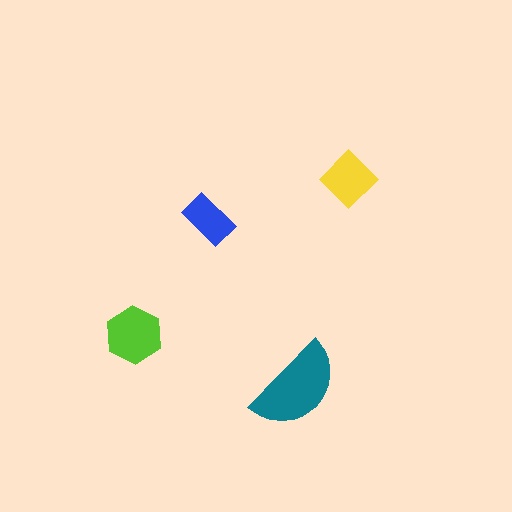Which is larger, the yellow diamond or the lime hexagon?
The lime hexagon.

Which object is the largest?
The teal semicircle.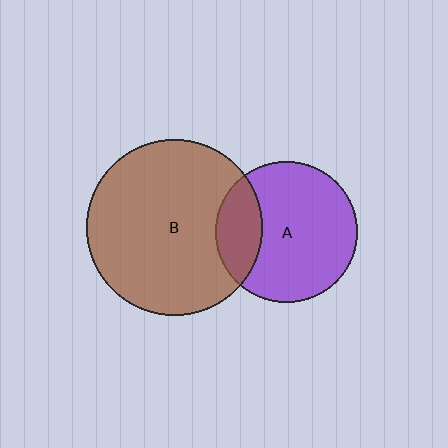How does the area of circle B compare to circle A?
Approximately 1.6 times.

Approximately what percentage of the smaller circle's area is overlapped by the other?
Approximately 25%.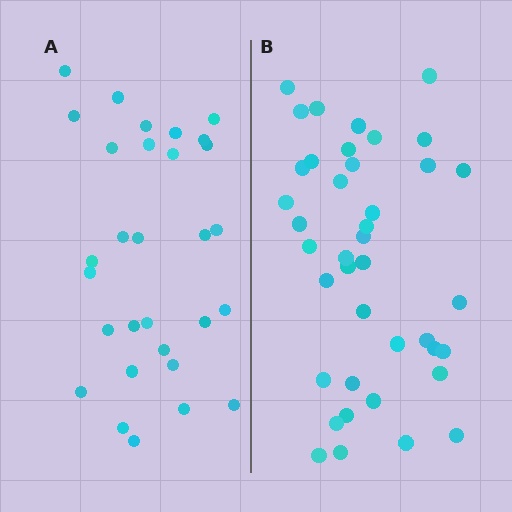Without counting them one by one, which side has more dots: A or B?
Region B (the right region) has more dots.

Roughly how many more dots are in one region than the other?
Region B has roughly 10 or so more dots than region A.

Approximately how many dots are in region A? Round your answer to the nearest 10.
About 30 dots.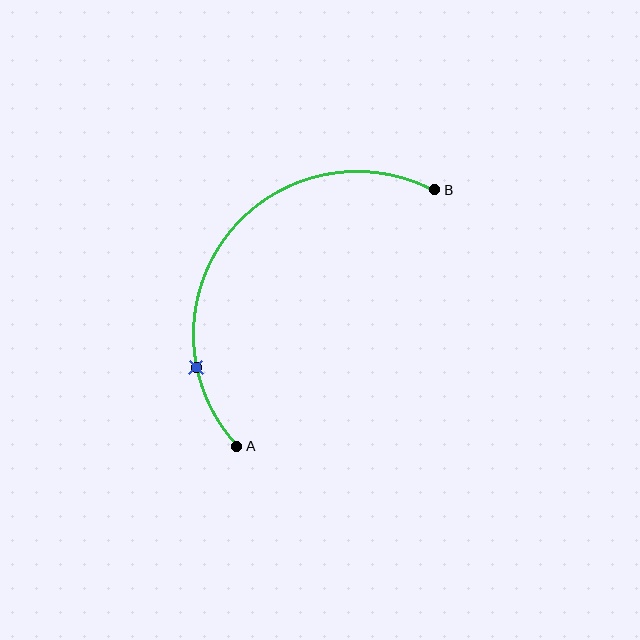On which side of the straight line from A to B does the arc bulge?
The arc bulges above and to the left of the straight line connecting A and B.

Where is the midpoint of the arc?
The arc midpoint is the point on the curve farthest from the straight line joining A and B. It sits above and to the left of that line.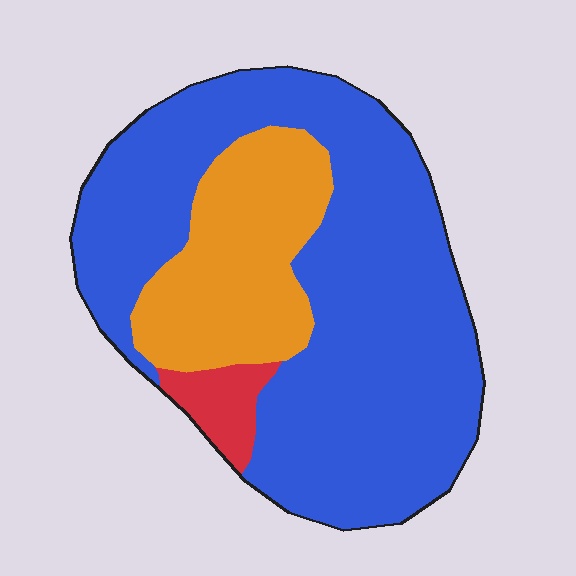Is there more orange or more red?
Orange.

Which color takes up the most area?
Blue, at roughly 70%.